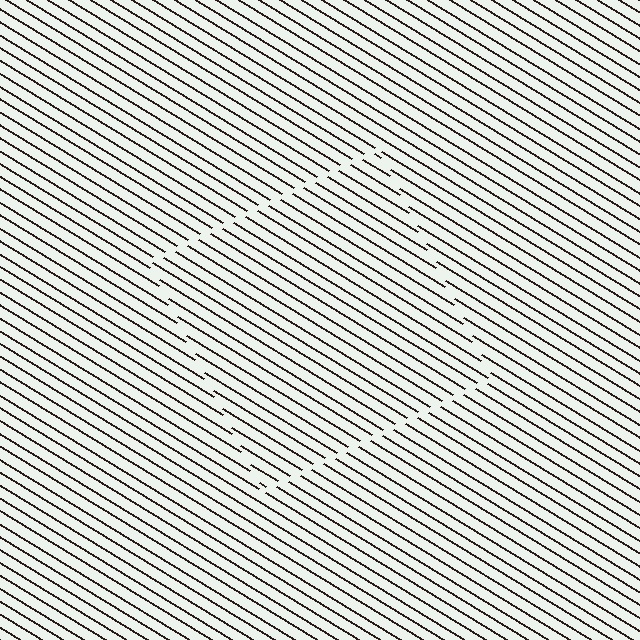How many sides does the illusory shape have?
4 sides — the line-ends trace a square.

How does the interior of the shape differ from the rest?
The interior of the shape contains the same grating, shifted by half a period — the contour is defined by the phase discontinuity where line-ends from the inner and outer gratings abut.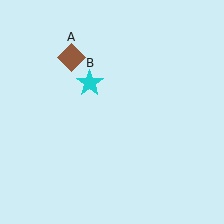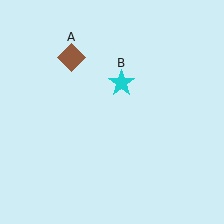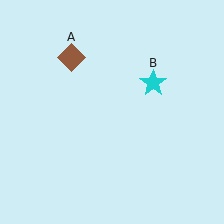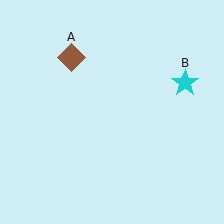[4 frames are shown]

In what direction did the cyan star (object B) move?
The cyan star (object B) moved right.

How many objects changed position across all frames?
1 object changed position: cyan star (object B).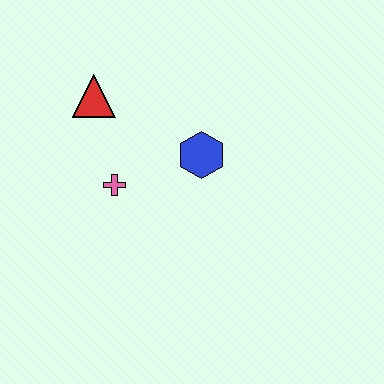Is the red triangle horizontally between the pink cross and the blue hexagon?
No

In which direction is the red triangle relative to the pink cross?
The red triangle is above the pink cross.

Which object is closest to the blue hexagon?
The pink cross is closest to the blue hexagon.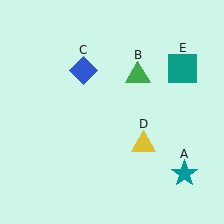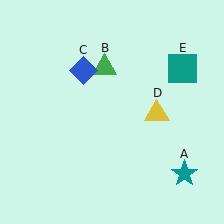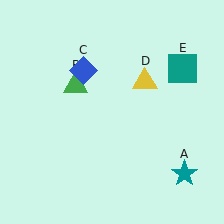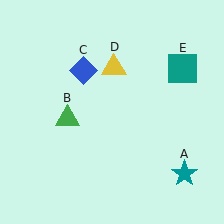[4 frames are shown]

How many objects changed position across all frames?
2 objects changed position: green triangle (object B), yellow triangle (object D).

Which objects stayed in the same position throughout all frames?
Teal star (object A) and blue diamond (object C) and teal square (object E) remained stationary.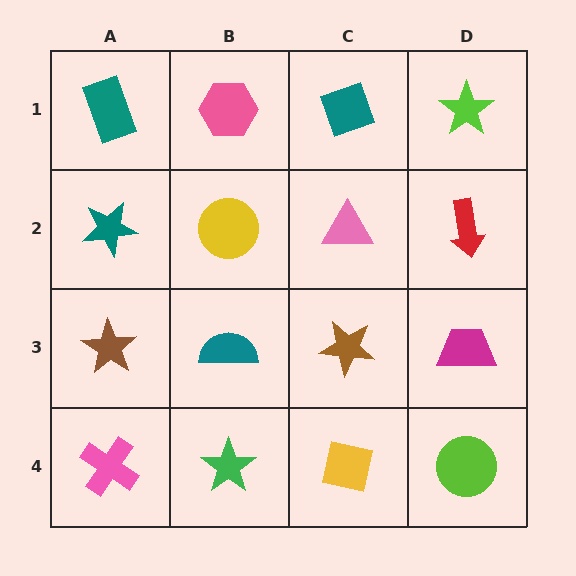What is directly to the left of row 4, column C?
A green star.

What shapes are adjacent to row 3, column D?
A red arrow (row 2, column D), a lime circle (row 4, column D), a brown star (row 3, column C).